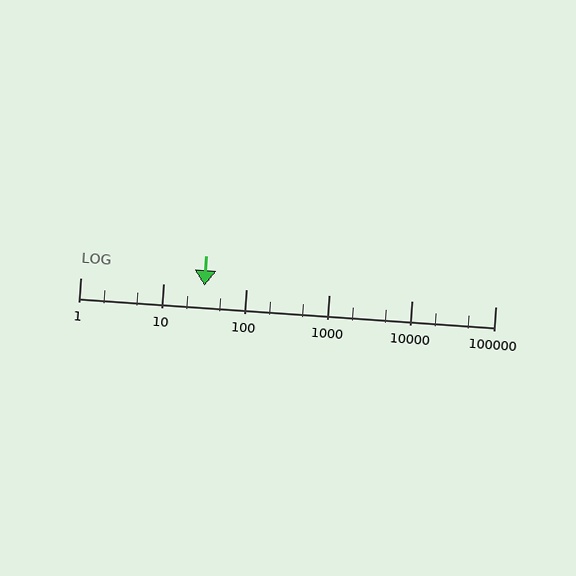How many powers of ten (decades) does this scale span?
The scale spans 5 decades, from 1 to 100000.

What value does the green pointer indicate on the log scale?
The pointer indicates approximately 31.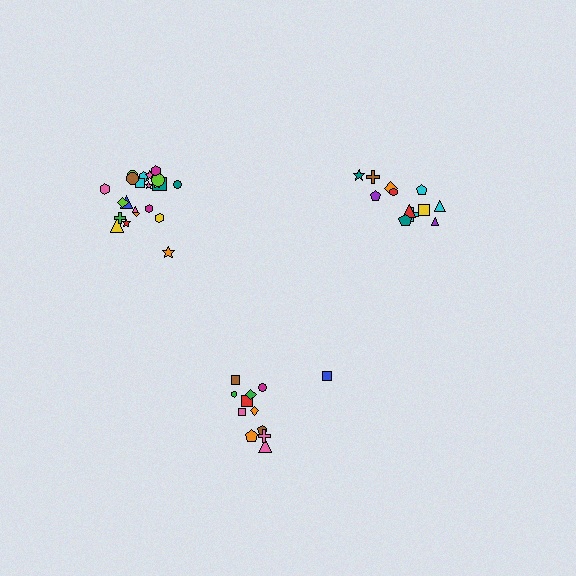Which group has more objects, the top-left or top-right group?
The top-left group.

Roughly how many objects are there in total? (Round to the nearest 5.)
Roughly 45 objects in total.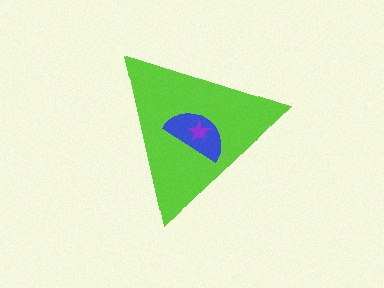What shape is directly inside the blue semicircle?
The purple star.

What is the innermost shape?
The purple star.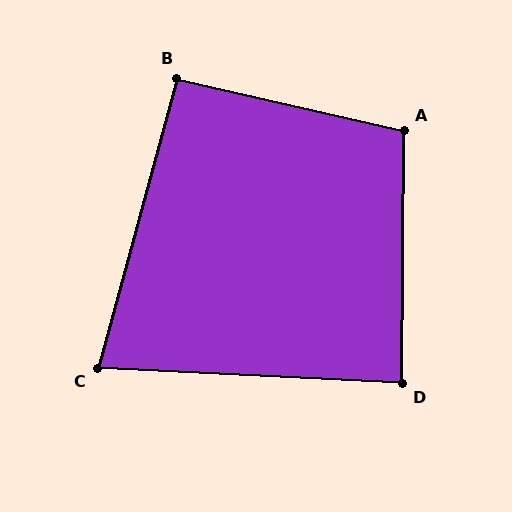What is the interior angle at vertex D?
Approximately 88 degrees (approximately right).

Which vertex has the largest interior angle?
A, at approximately 102 degrees.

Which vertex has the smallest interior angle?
C, at approximately 78 degrees.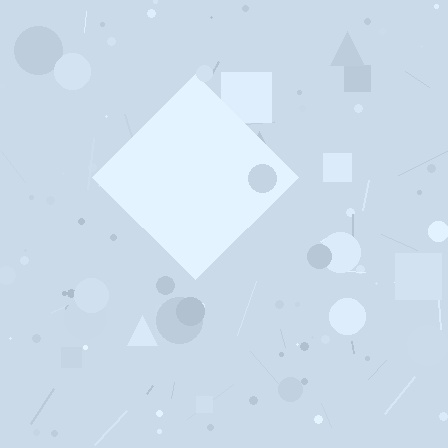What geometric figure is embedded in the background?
A diamond is embedded in the background.